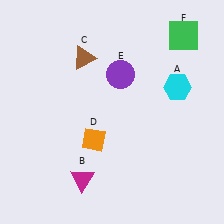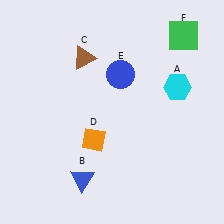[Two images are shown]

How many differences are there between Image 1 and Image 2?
There are 2 differences between the two images.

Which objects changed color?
B changed from magenta to blue. E changed from purple to blue.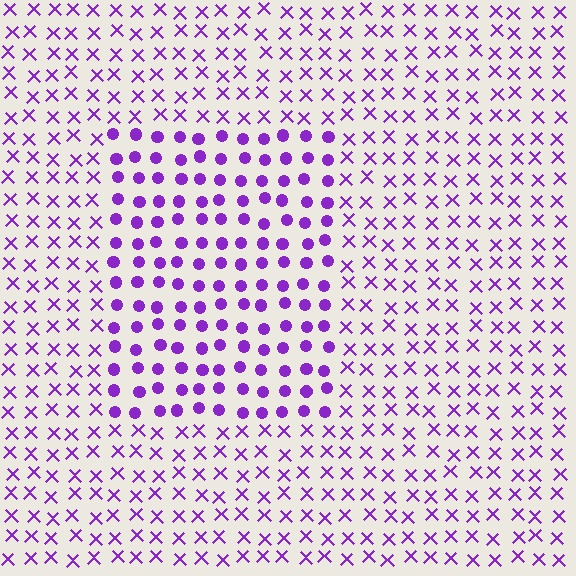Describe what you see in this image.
The image is filled with small purple elements arranged in a uniform grid. A rectangle-shaped region contains circles, while the surrounding area contains X marks. The boundary is defined purely by the change in element shape.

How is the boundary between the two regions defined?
The boundary is defined by a change in element shape: circles inside vs. X marks outside. All elements share the same color and spacing.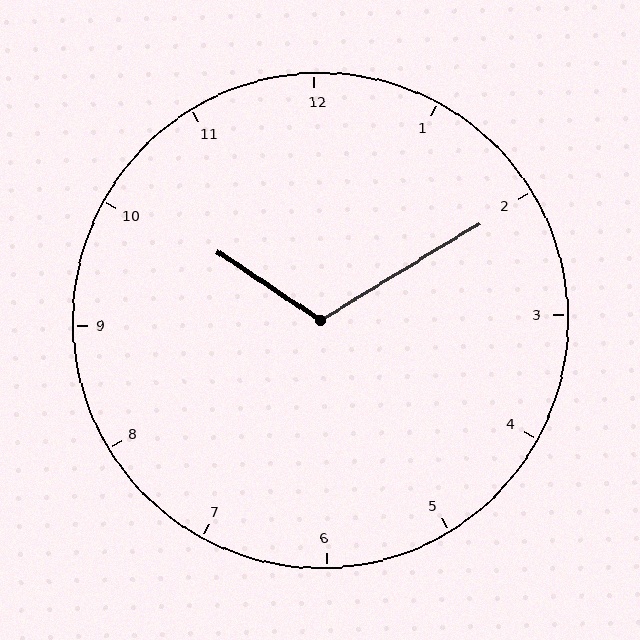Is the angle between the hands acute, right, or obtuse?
It is obtuse.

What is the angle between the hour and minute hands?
Approximately 115 degrees.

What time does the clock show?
10:10.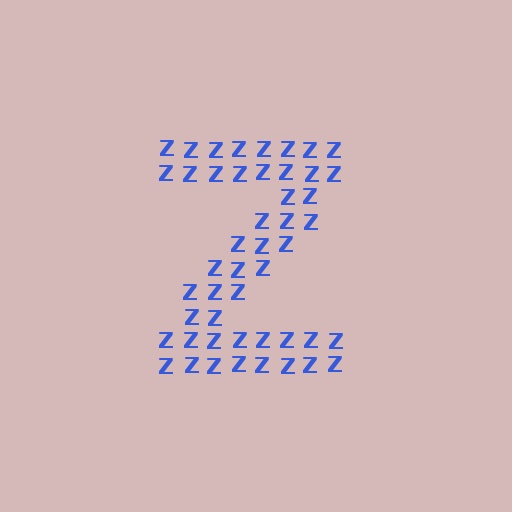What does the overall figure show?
The overall figure shows the letter Z.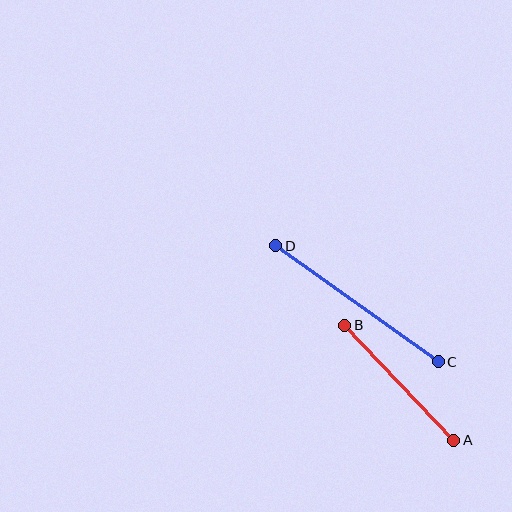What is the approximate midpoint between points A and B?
The midpoint is at approximately (399, 383) pixels.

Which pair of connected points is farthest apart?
Points C and D are farthest apart.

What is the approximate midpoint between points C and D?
The midpoint is at approximately (357, 304) pixels.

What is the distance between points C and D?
The distance is approximately 199 pixels.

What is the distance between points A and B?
The distance is approximately 159 pixels.